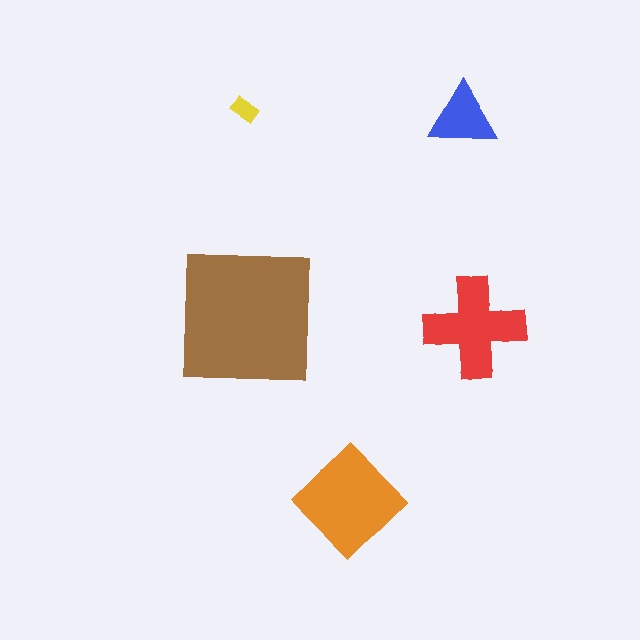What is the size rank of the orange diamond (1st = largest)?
2nd.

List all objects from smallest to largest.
The yellow rectangle, the blue triangle, the red cross, the orange diamond, the brown square.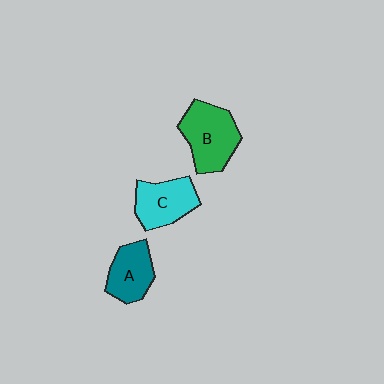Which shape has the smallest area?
Shape A (teal).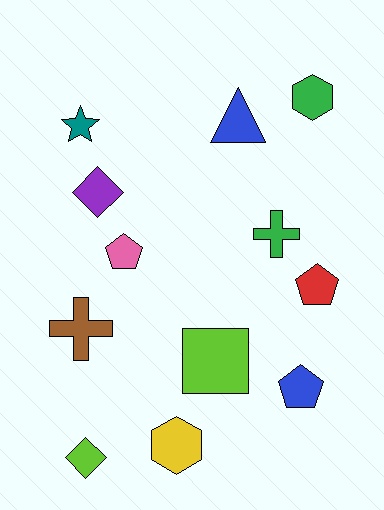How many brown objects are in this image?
There is 1 brown object.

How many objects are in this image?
There are 12 objects.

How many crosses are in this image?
There are 2 crosses.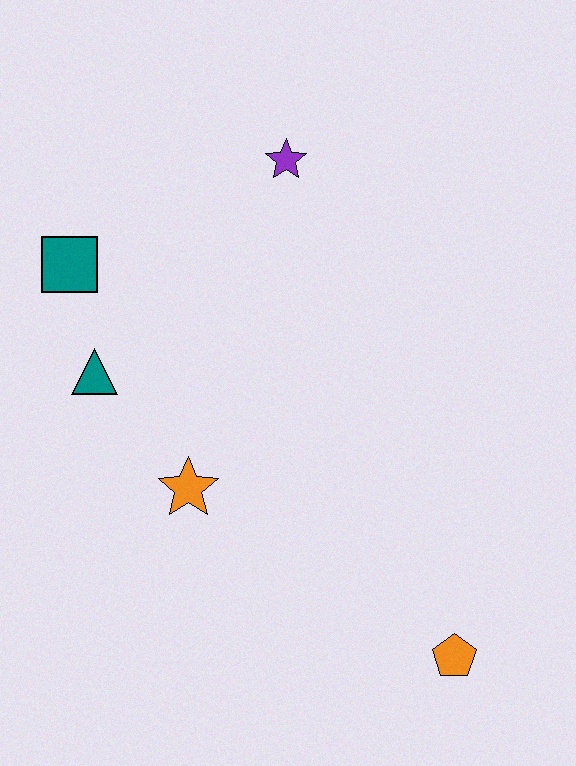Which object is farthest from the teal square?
The orange pentagon is farthest from the teal square.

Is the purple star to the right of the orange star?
Yes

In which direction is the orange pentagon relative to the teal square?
The orange pentagon is below the teal square.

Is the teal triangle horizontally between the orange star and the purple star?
No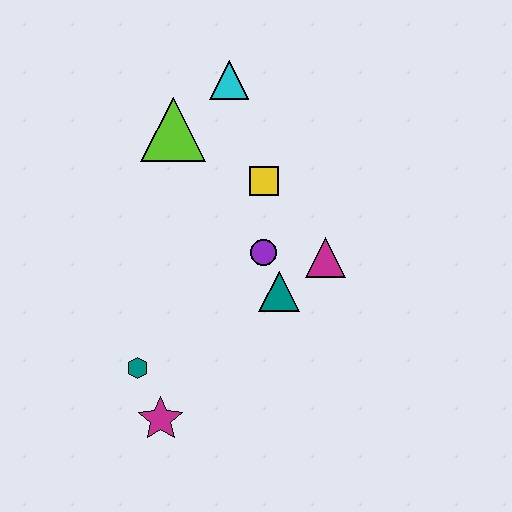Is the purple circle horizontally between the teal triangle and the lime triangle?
Yes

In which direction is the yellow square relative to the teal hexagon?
The yellow square is above the teal hexagon.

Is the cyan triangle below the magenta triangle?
No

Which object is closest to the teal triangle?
The purple circle is closest to the teal triangle.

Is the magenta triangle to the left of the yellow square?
No